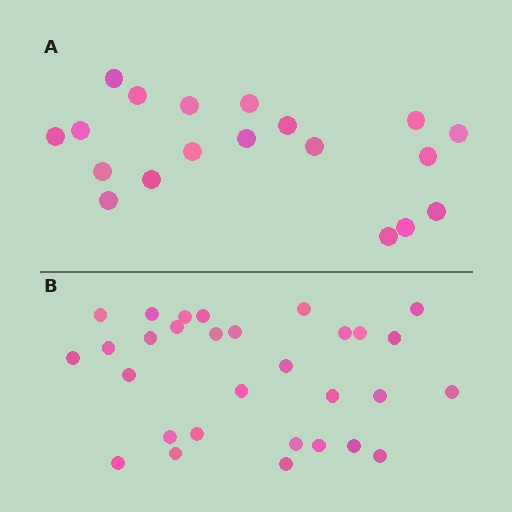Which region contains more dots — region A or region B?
Region B (the bottom region) has more dots.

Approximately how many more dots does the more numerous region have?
Region B has roughly 12 or so more dots than region A.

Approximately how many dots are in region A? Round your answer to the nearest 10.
About 20 dots. (The exact count is 19, which rounds to 20.)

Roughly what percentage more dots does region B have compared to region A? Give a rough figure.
About 60% more.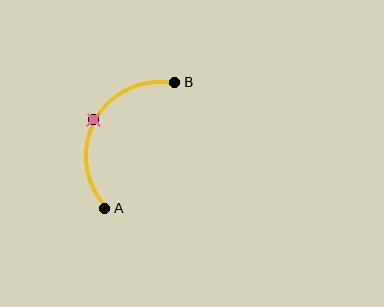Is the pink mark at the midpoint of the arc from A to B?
Yes. The pink mark lies on the arc at equal arc-length from both A and B — it is the arc midpoint.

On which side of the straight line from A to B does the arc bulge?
The arc bulges to the left of the straight line connecting A and B.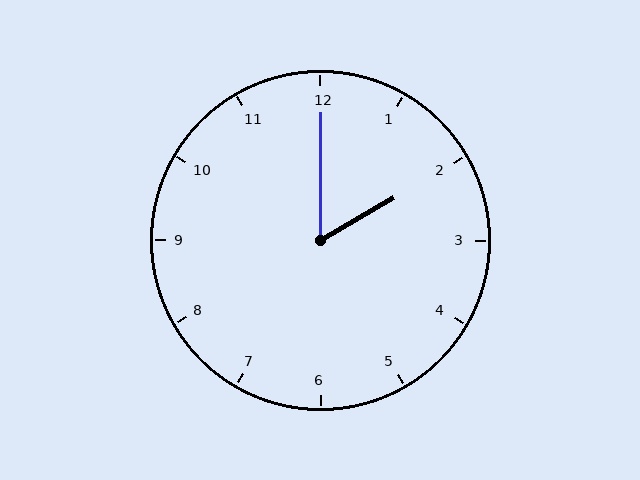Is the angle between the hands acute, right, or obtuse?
It is acute.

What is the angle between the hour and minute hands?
Approximately 60 degrees.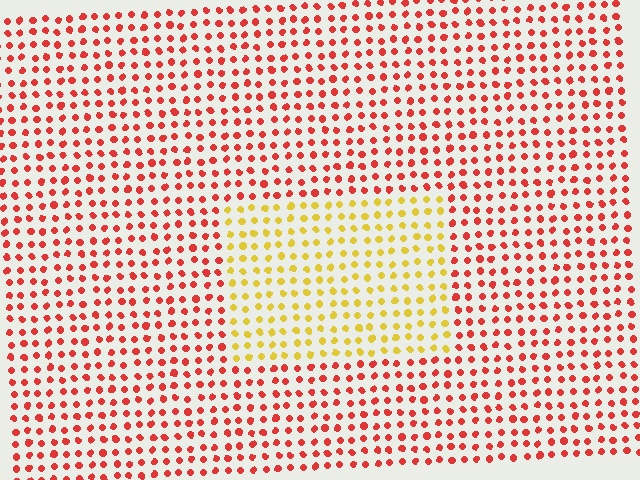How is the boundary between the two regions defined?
The boundary is defined purely by a slight shift in hue (about 52 degrees). Spacing, size, and orientation are identical on both sides.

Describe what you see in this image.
The image is filled with small red elements in a uniform arrangement. A rectangle-shaped region is visible where the elements are tinted to a slightly different hue, forming a subtle color boundary.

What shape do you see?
I see a rectangle.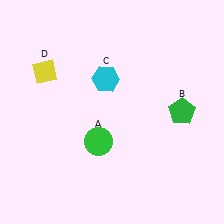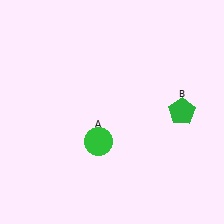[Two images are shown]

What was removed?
The yellow diamond (D), the cyan hexagon (C) were removed in Image 2.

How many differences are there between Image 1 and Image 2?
There are 2 differences between the two images.